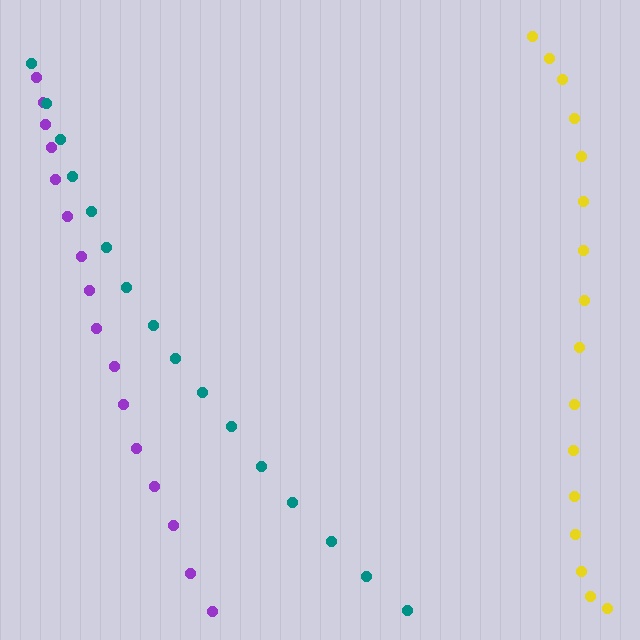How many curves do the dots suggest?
There are 3 distinct paths.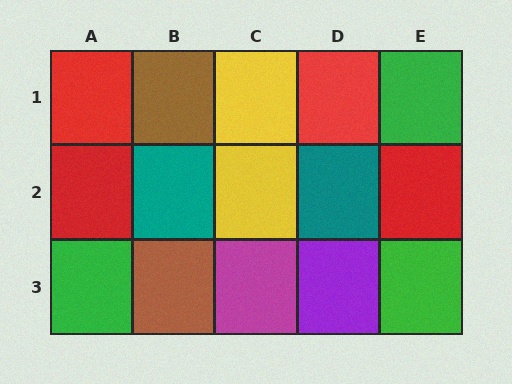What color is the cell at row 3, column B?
Brown.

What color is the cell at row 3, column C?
Magenta.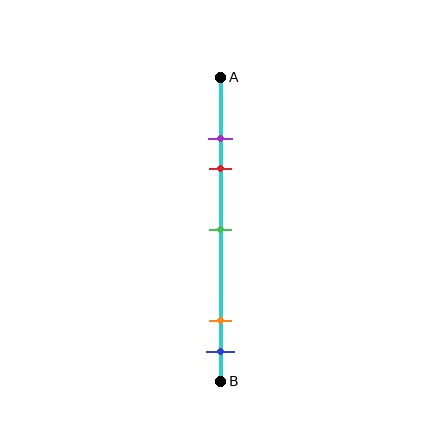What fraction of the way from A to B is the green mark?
The green mark is approximately 50% (0.5) of the way from A to B.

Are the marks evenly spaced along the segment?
No, the marks are not evenly spaced.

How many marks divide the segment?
There are 5 marks dividing the segment.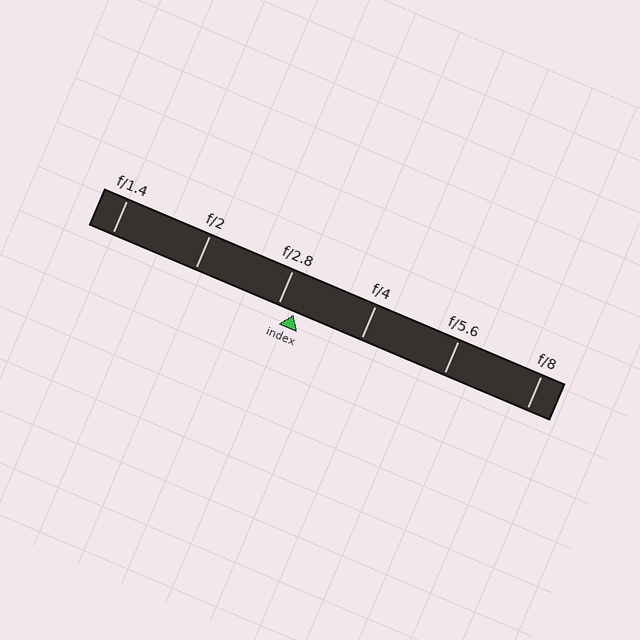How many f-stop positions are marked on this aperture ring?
There are 6 f-stop positions marked.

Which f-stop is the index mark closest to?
The index mark is closest to f/2.8.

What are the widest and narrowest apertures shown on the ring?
The widest aperture shown is f/1.4 and the narrowest is f/8.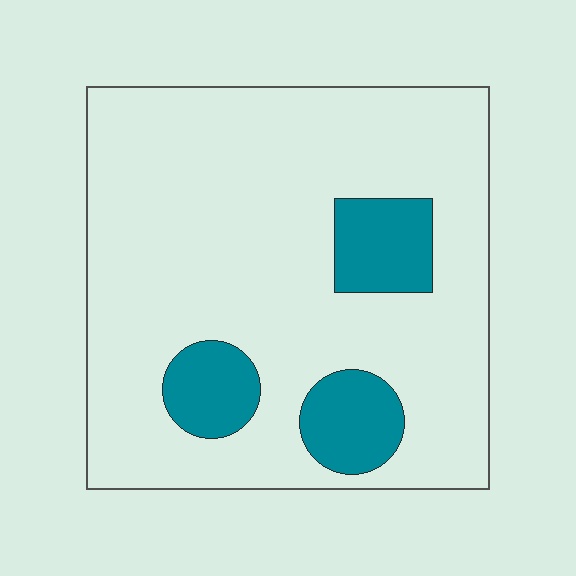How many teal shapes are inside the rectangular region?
3.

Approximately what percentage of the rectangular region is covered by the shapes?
Approximately 15%.